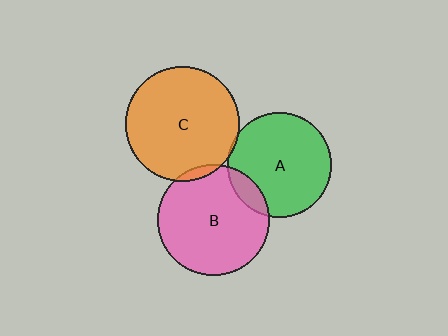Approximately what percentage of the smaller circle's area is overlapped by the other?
Approximately 10%.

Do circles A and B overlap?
Yes.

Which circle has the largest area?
Circle C (orange).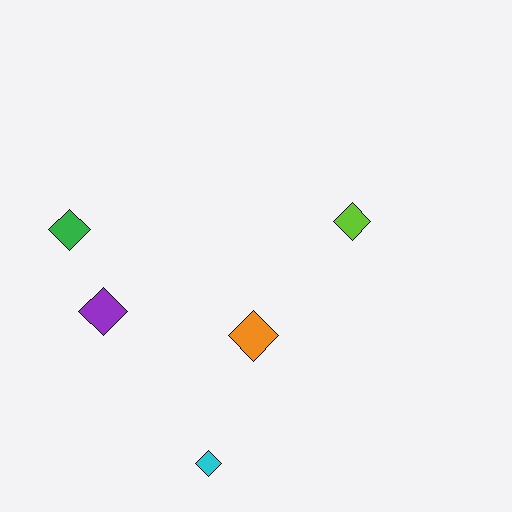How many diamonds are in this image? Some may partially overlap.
There are 5 diamonds.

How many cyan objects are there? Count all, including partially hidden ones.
There is 1 cyan object.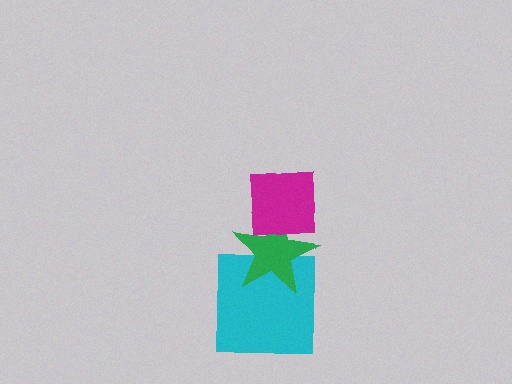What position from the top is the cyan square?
The cyan square is 3rd from the top.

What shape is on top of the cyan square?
The green star is on top of the cyan square.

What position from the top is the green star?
The green star is 2nd from the top.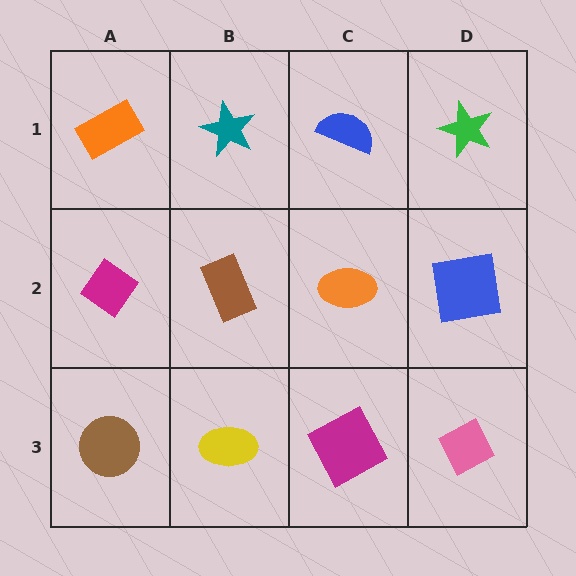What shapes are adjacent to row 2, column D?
A green star (row 1, column D), a pink diamond (row 3, column D), an orange ellipse (row 2, column C).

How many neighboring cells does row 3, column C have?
3.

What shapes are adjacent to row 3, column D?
A blue square (row 2, column D), a magenta square (row 3, column C).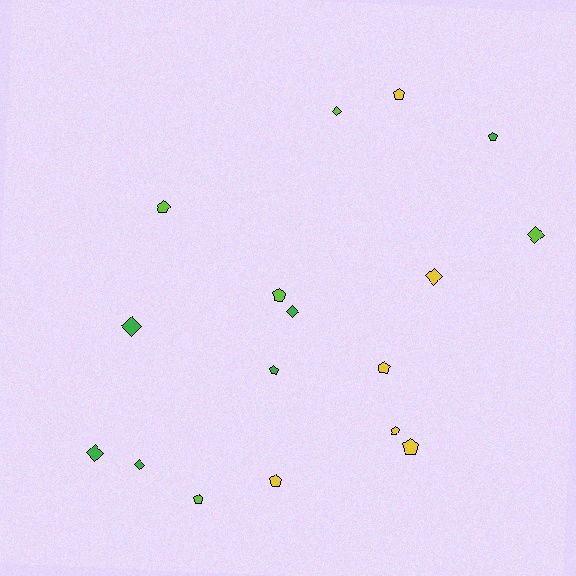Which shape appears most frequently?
Pentagon, with 10 objects.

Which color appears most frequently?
Green, with 6 objects.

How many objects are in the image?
There are 17 objects.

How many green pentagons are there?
There are 2 green pentagons.